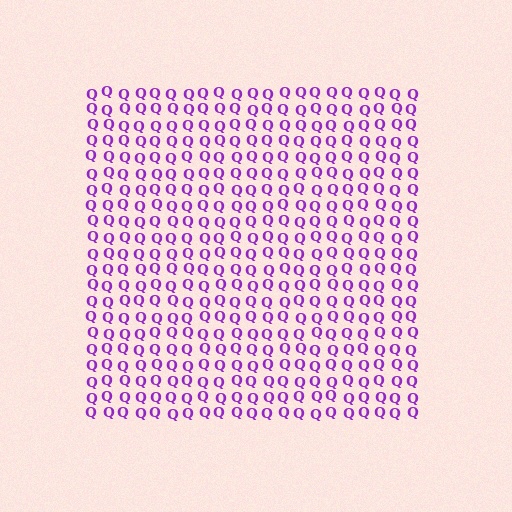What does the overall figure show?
The overall figure shows a square.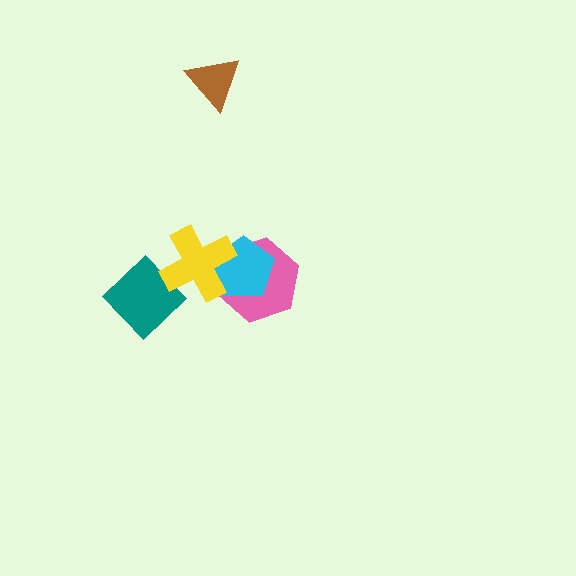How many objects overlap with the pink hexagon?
2 objects overlap with the pink hexagon.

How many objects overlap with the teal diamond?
1 object overlaps with the teal diamond.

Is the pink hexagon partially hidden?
Yes, it is partially covered by another shape.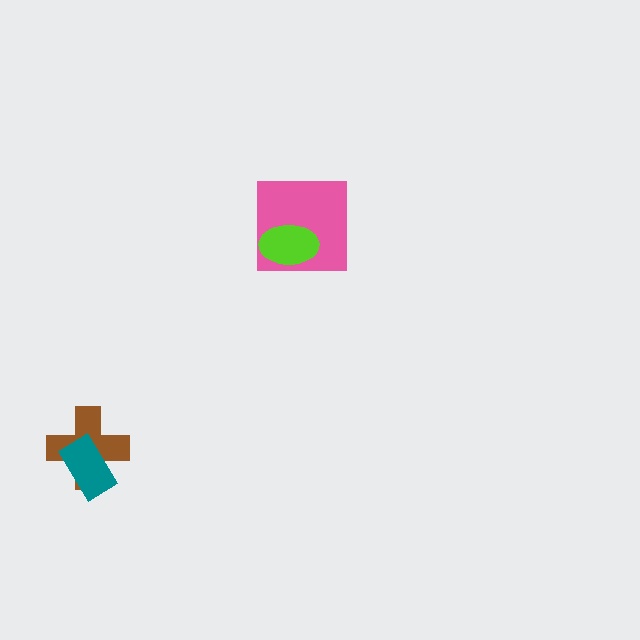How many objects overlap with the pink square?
1 object overlaps with the pink square.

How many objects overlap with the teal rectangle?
1 object overlaps with the teal rectangle.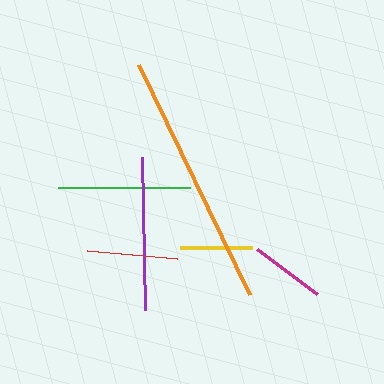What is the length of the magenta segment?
The magenta segment is approximately 75 pixels long.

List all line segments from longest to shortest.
From longest to shortest: orange, purple, green, red, magenta, yellow.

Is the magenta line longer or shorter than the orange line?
The orange line is longer than the magenta line.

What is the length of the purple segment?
The purple segment is approximately 153 pixels long.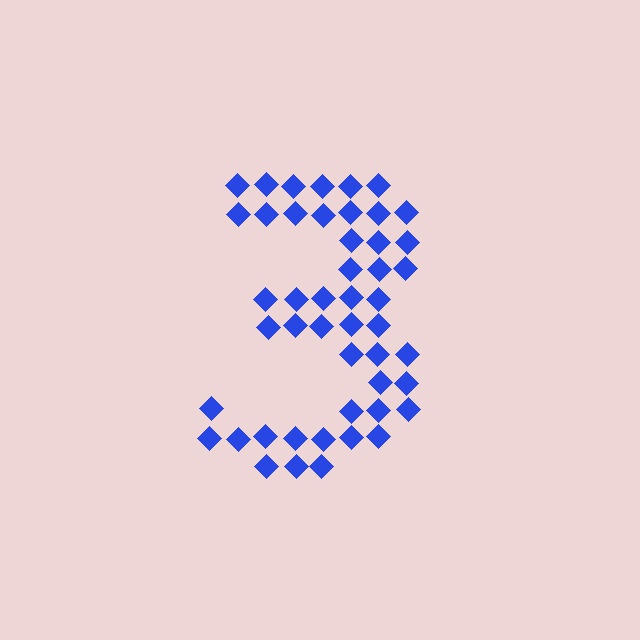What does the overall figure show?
The overall figure shows the digit 3.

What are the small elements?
The small elements are diamonds.